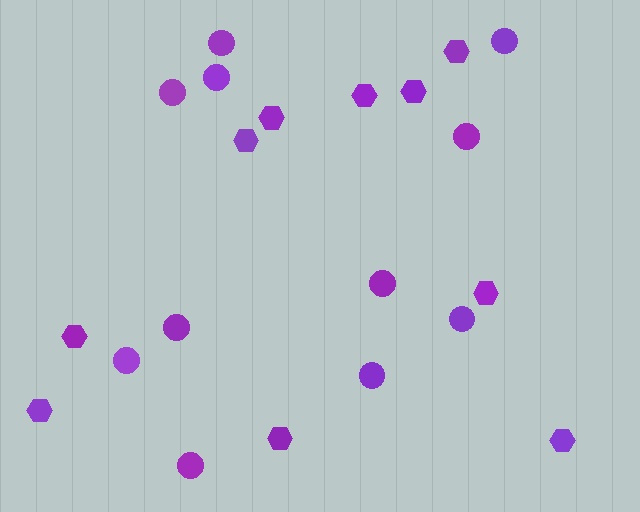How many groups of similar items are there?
There are 2 groups: one group of circles (11) and one group of hexagons (10).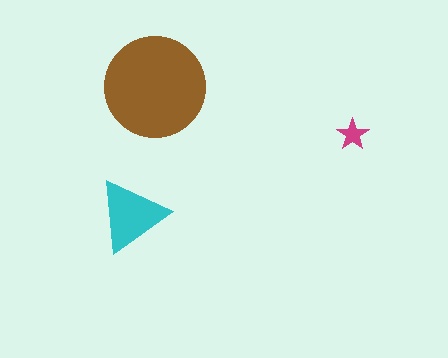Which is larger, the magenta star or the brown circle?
The brown circle.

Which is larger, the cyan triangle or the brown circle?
The brown circle.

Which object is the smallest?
The magenta star.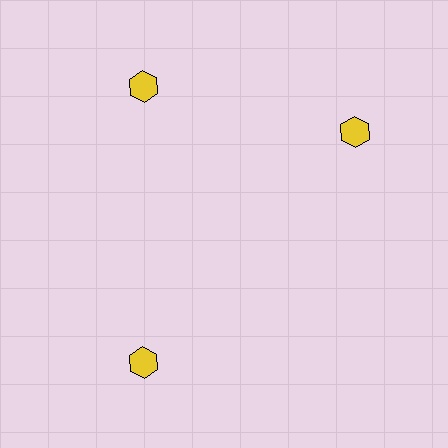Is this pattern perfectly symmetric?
No. The 3 yellow hexagons are arranged in a ring, but one element near the 3 o'clock position is rotated out of alignment along the ring, breaking the 3-fold rotational symmetry.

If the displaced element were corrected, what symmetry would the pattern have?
It would have 3-fold rotational symmetry — the pattern would map onto itself every 120 degrees.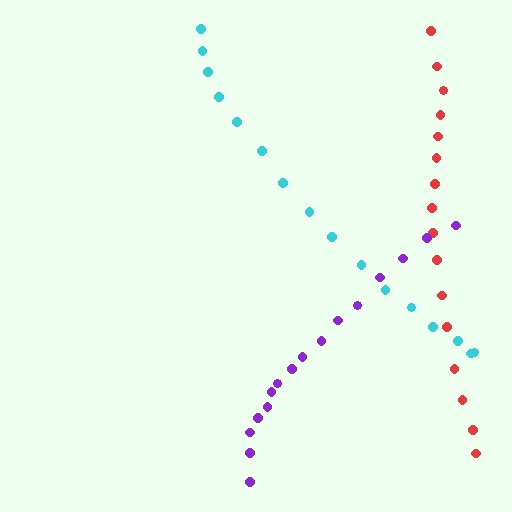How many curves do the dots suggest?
There are 3 distinct paths.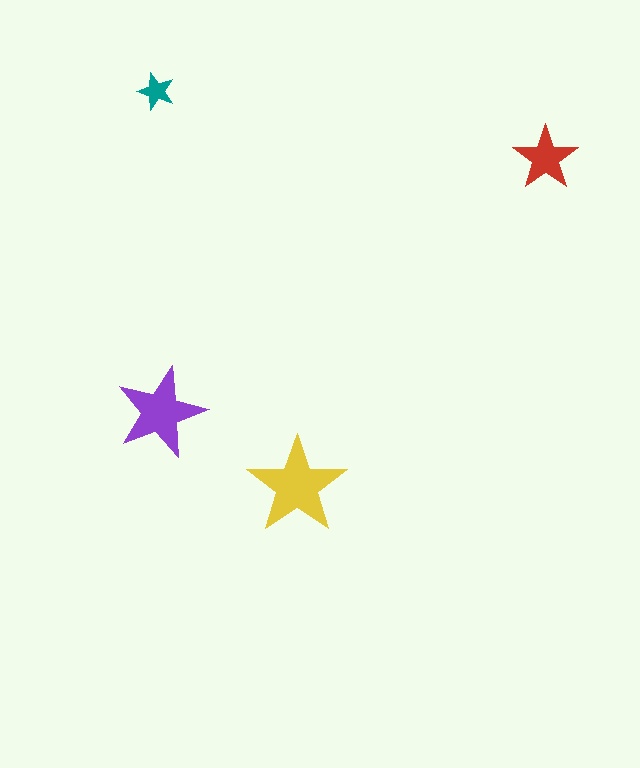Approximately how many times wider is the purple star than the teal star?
About 2.5 times wider.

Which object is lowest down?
The yellow star is bottommost.